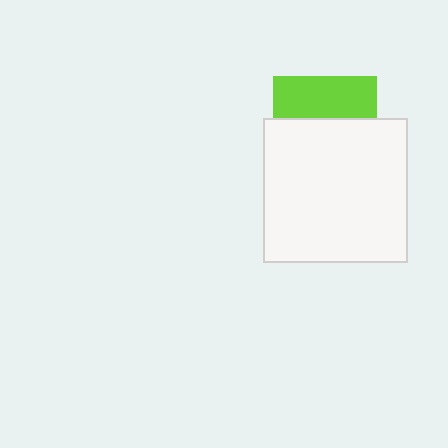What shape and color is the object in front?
The object in front is a white square.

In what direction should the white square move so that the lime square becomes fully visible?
The white square should move down. That is the shortest direction to clear the overlap and leave the lime square fully visible.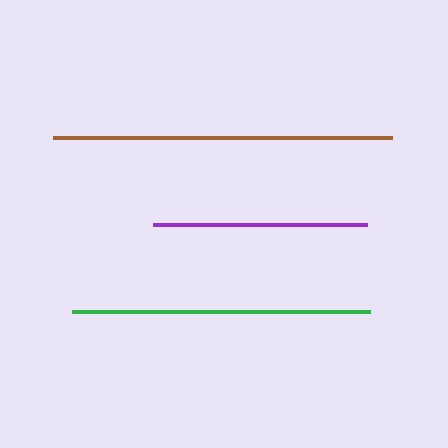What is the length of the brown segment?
The brown segment is approximately 338 pixels long.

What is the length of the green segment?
The green segment is approximately 298 pixels long.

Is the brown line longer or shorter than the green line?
The brown line is longer than the green line.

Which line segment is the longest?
The brown line is the longest at approximately 338 pixels.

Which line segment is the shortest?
The purple line is the shortest at approximately 215 pixels.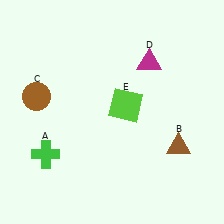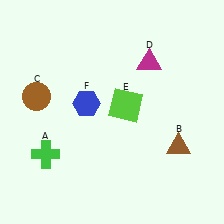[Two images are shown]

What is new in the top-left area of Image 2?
A blue hexagon (F) was added in the top-left area of Image 2.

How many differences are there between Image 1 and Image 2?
There is 1 difference between the two images.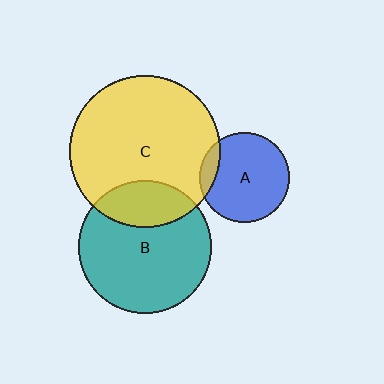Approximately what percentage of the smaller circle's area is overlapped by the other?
Approximately 25%.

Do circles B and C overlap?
Yes.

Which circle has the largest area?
Circle C (yellow).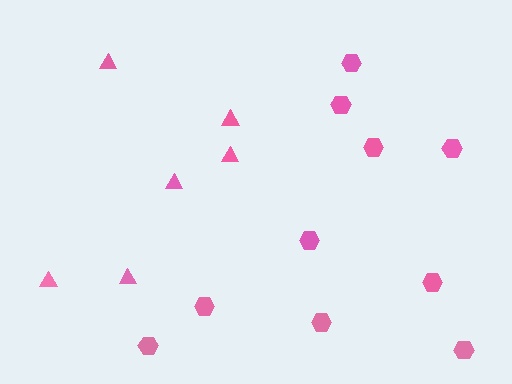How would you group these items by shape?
There are 2 groups: one group of hexagons (10) and one group of triangles (6).